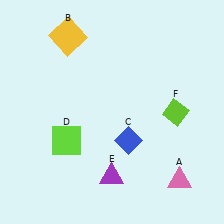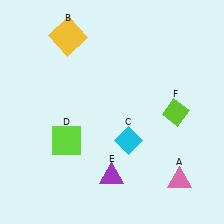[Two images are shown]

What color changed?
The diamond (C) changed from blue in Image 1 to cyan in Image 2.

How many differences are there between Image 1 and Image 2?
There is 1 difference between the two images.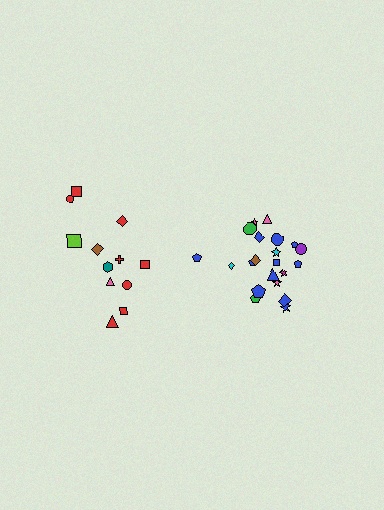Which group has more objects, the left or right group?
The right group.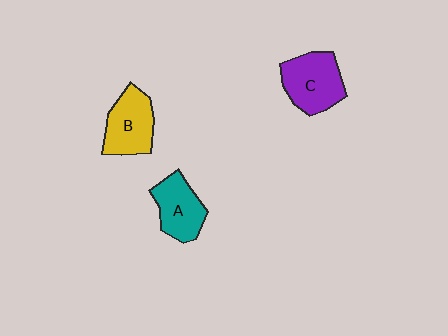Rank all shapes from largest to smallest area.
From largest to smallest: C (purple), B (yellow), A (teal).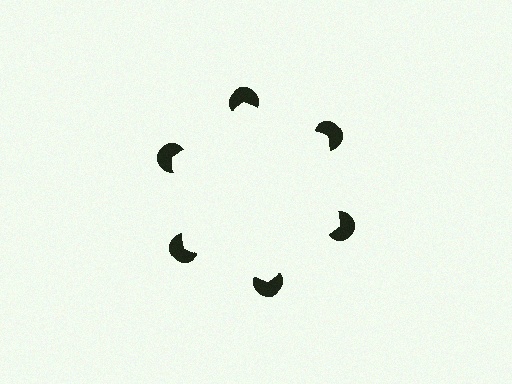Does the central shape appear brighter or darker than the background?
It typically appears slightly brighter than the background, even though no actual brightness change is drawn.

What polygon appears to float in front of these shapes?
An illusory hexagon — its edges are inferred from the aligned wedge cuts in the pac-man discs, not physically drawn.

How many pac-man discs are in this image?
There are 6 — one at each vertex of the illusory hexagon.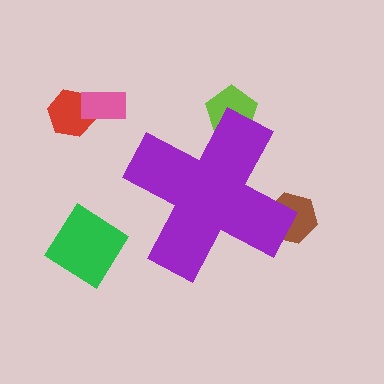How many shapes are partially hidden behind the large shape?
2 shapes are partially hidden.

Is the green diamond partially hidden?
No, the green diamond is fully visible.